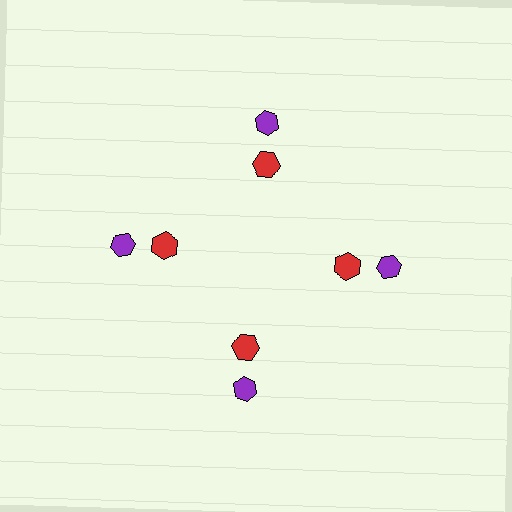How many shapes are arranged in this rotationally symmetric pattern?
There are 8 shapes, arranged in 4 groups of 2.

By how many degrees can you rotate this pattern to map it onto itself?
The pattern maps onto itself every 90 degrees of rotation.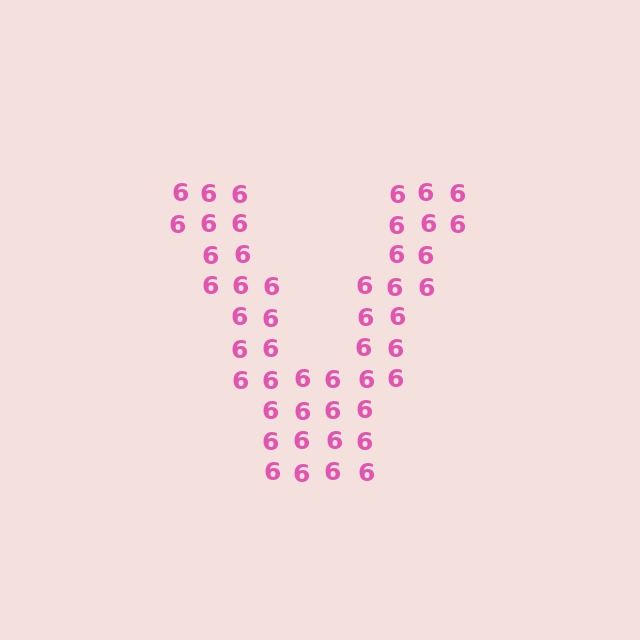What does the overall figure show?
The overall figure shows the letter V.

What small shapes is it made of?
It is made of small digit 6's.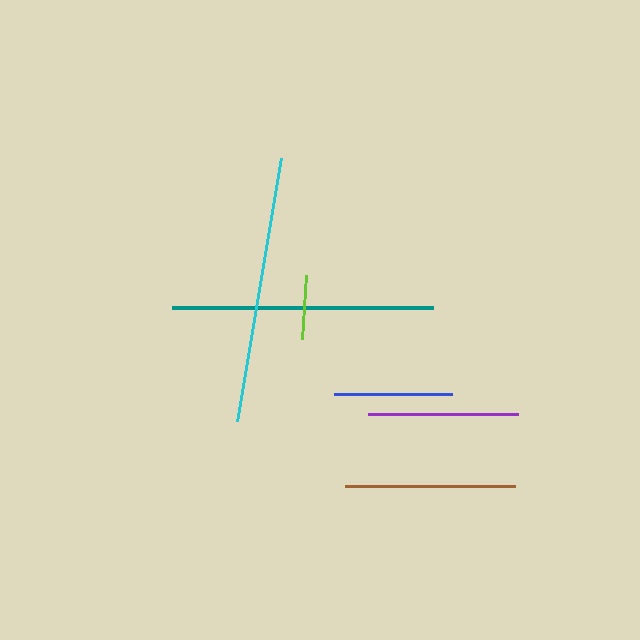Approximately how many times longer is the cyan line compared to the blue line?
The cyan line is approximately 2.3 times the length of the blue line.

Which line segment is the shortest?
The lime line is the shortest at approximately 65 pixels.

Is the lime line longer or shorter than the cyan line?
The cyan line is longer than the lime line.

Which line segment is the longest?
The cyan line is the longest at approximately 267 pixels.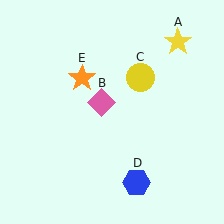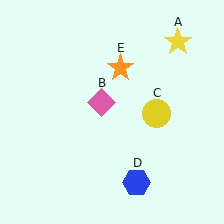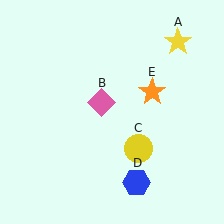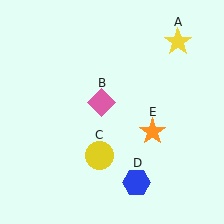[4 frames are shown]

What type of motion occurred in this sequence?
The yellow circle (object C), orange star (object E) rotated clockwise around the center of the scene.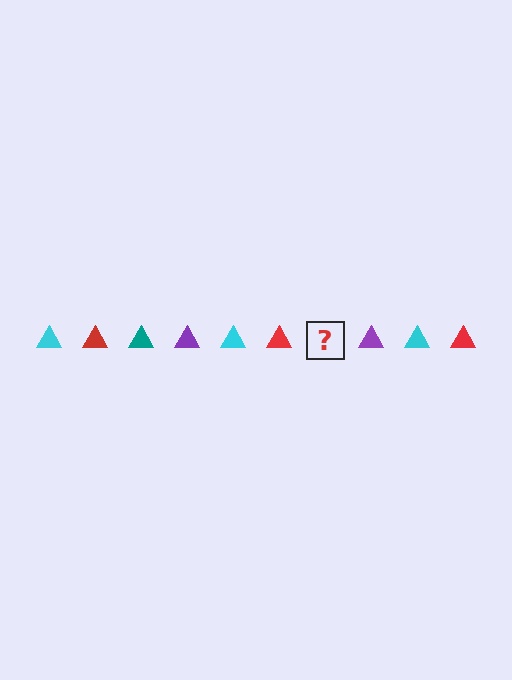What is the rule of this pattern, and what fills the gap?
The rule is that the pattern cycles through cyan, red, teal, purple triangles. The gap should be filled with a teal triangle.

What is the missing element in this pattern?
The missing element is a teal triangle.